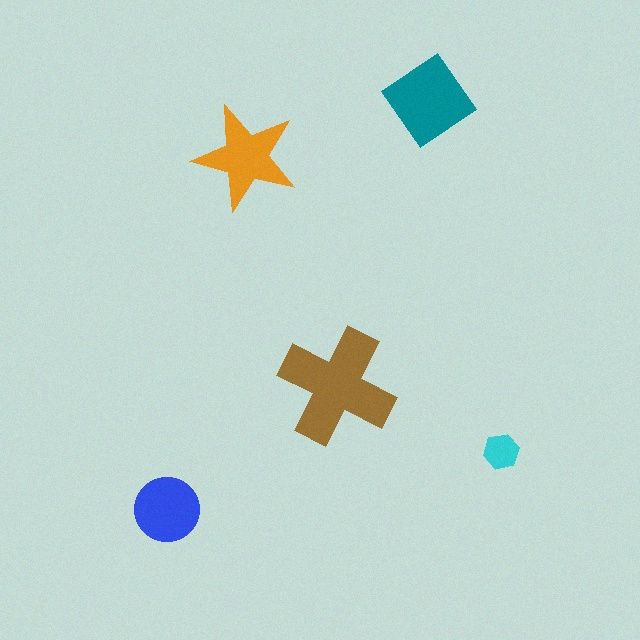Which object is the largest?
The brown cross.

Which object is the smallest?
The cyan hexagon.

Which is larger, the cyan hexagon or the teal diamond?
The teal diamond.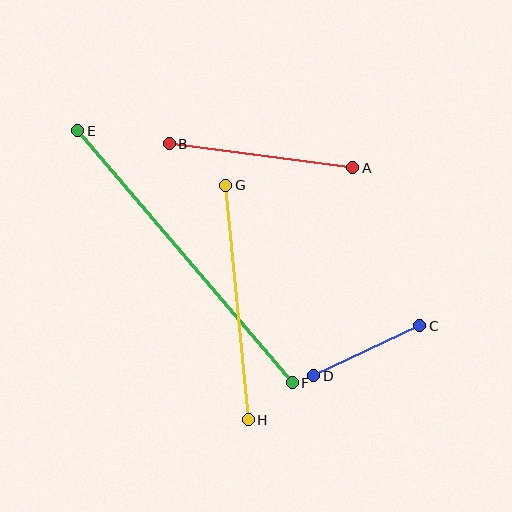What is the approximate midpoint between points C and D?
The midpoint is at approximately (367, 351) pixels.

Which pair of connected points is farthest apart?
Points E and F are farthest apart.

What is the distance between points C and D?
The distance is approximately 117 pixels.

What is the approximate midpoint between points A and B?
The midpoint is at approximately (261, 156) pixels.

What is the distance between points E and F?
The distance is approximately 331 pixels.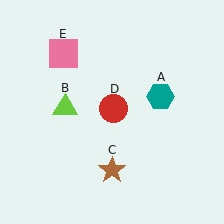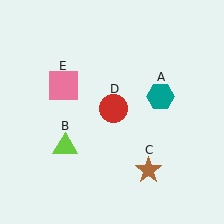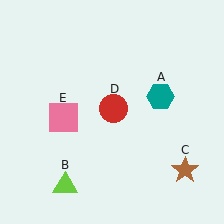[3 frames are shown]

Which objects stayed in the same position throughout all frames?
Teal hexagon (object A) and red circle (object D) remained stationary.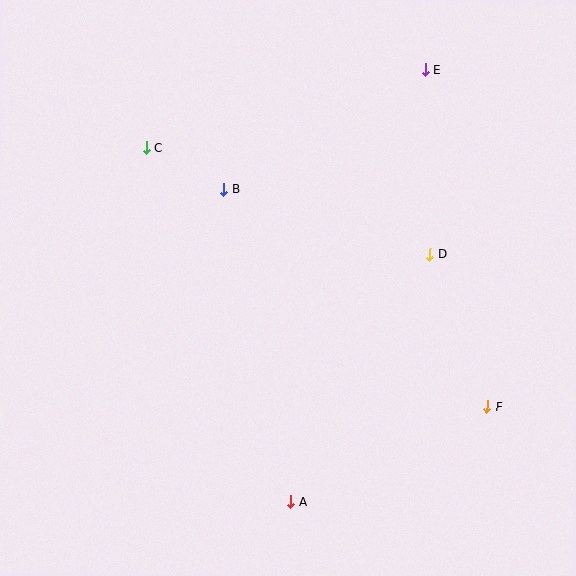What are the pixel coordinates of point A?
Point A is at (291, 502).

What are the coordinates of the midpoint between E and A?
The midpoint between E and A is at (358, 286).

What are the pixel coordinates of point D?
Point D is at (430, 254).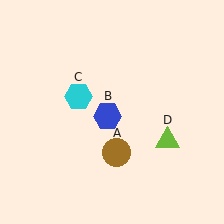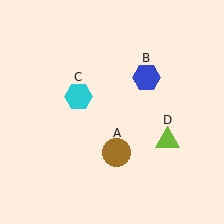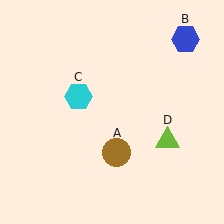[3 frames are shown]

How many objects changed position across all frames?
1 object changed position: blue hexagon (object B).